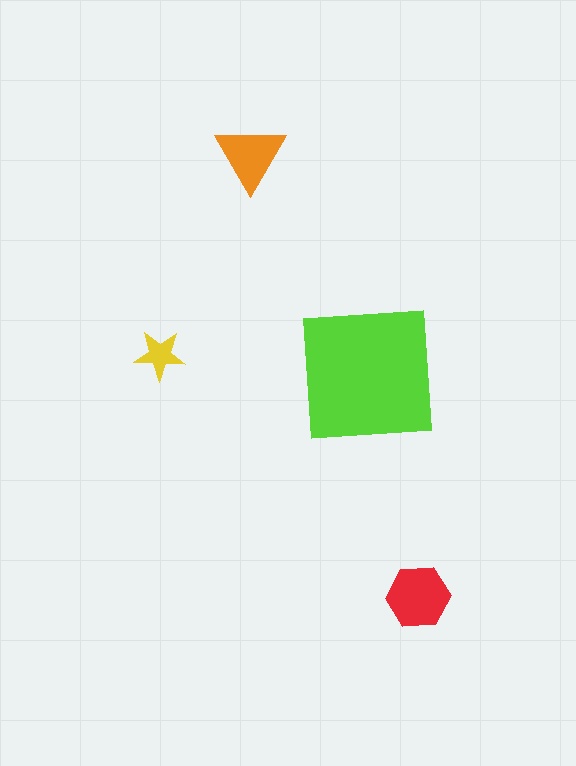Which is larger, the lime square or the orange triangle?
The lime square.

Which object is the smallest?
The yellow star.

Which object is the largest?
The lime square.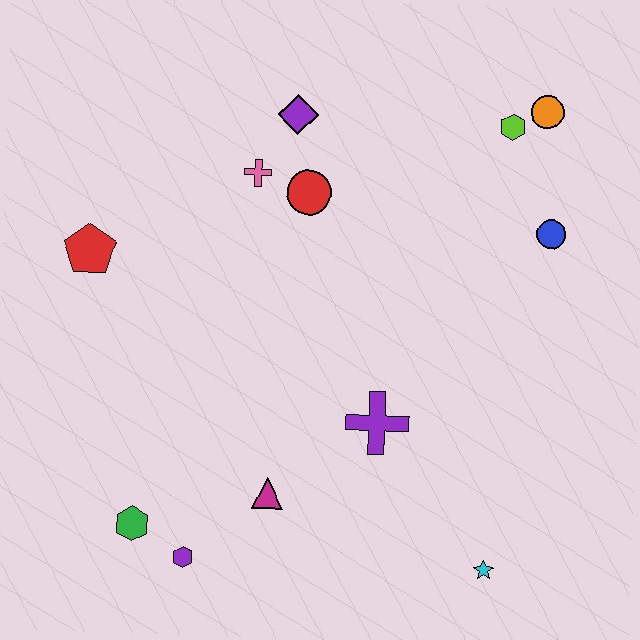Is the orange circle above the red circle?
Yes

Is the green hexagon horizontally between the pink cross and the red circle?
No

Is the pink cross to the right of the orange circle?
No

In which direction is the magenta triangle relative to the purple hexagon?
The magenta triangle is to the right of the purple hexagon.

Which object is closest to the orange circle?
The lime hexagon is closest to the orange circle.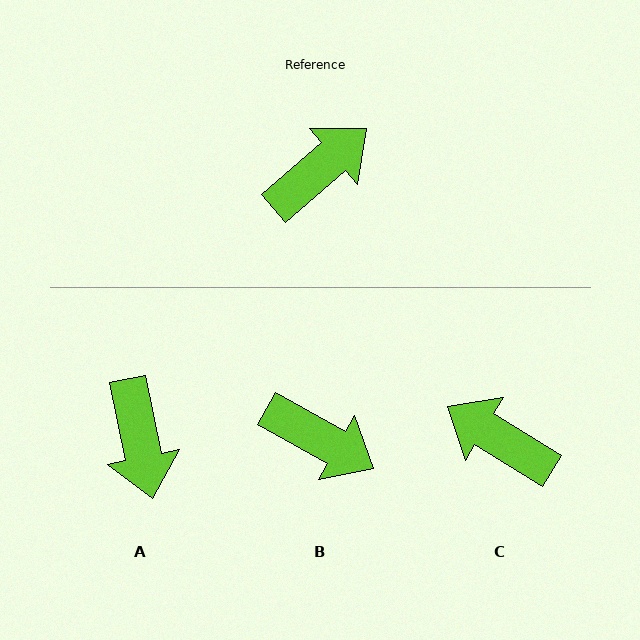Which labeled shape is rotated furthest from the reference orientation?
A, about 119 degrees away.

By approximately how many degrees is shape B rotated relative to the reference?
Approximately 70 degrees clockwise.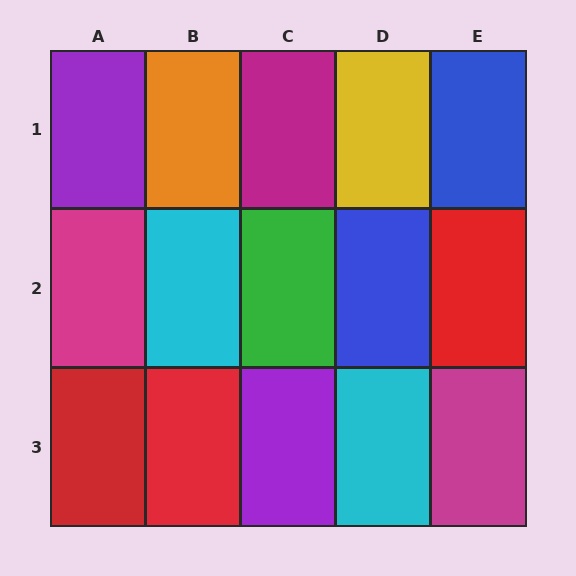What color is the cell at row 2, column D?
Blue.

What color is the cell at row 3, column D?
Cyan.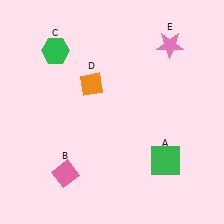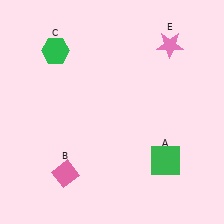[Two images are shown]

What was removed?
The orange diamond (D) was removed in Image 2.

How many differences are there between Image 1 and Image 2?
There is 1 difference between the two images.